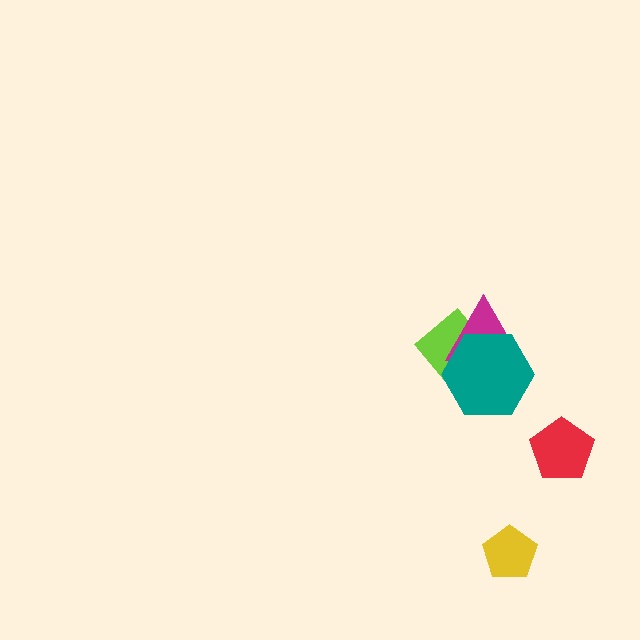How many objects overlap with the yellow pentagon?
0 objects overlap with the yellow pentagon.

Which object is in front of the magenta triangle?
The teal hexagon is in front of the magenta triangle.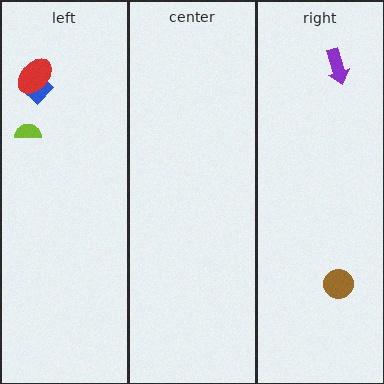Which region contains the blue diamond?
The left region.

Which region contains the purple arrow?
The right region.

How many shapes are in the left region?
3.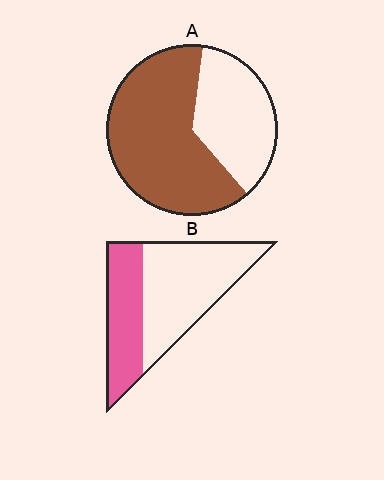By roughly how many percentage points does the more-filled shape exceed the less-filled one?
By roughly 25 percentage points (A over B).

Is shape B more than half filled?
No.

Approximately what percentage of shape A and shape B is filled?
A is approximately 65% and B is approximately 40%.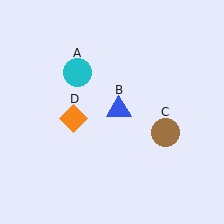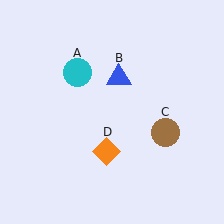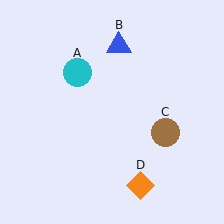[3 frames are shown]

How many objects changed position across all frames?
2 objects changed position: blue triangle (object B), orange diamond (object D).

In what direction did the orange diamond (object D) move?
The orange diamond (object D) moved down and to the right.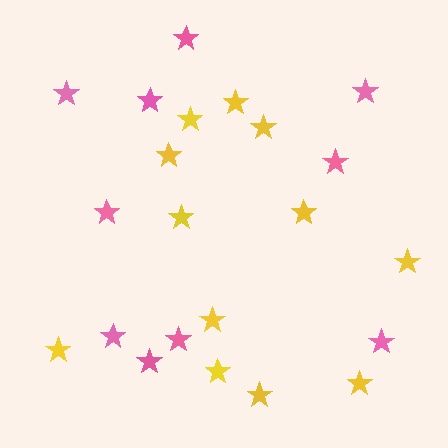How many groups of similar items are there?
There are 2 groups: one group of pink stars (10) and one group of yellow stars (12).